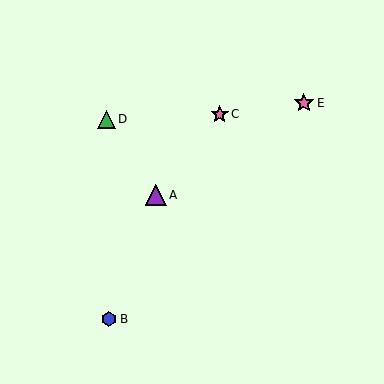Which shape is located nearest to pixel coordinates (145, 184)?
The purple triangle (labeled A) at (156, 195) is nearest to that location.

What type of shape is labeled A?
Shape A is a purple triangle.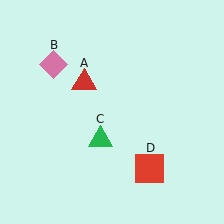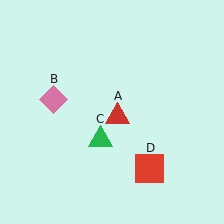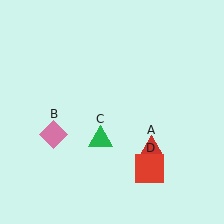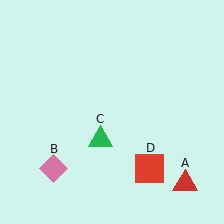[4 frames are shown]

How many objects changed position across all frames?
2 objects changed position: red triangle (object A), pink diamond (object B).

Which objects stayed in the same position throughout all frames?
Green triangle (object C) and red square (object D) remained stationary.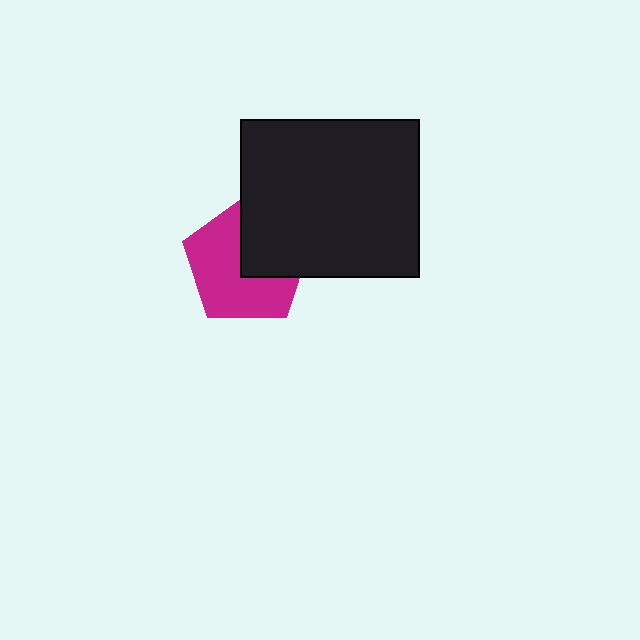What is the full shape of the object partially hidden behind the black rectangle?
The partially hidden object is a magenta pentagon.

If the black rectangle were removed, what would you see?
You would see the complete magenta pentagon.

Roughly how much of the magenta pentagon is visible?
About half of it is visible (roughly 61%).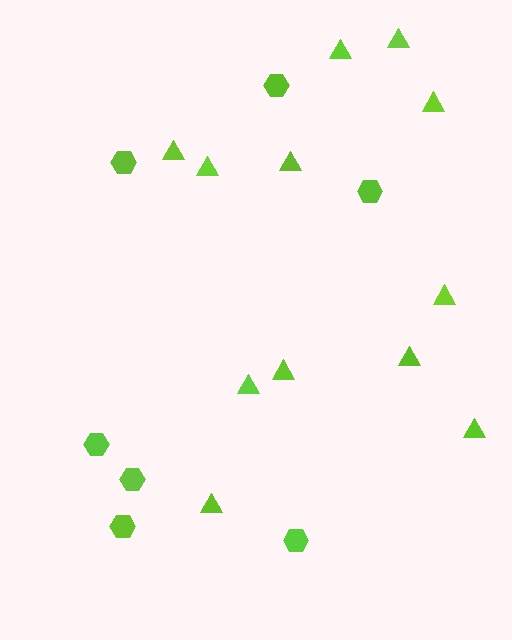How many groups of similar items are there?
There are 2 groups: one group of hexagons (7) and one group of triangles (12).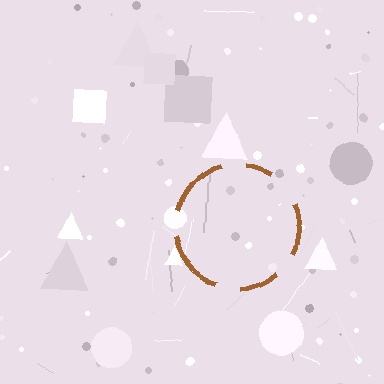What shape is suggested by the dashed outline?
The dashed outline suggests a circle.